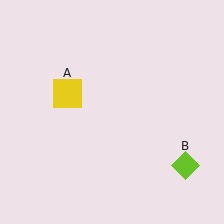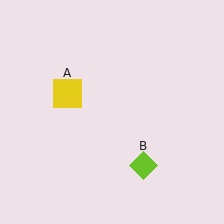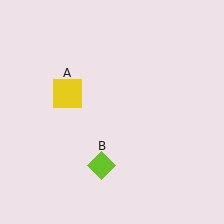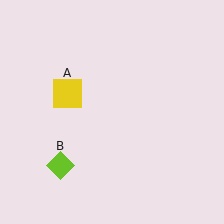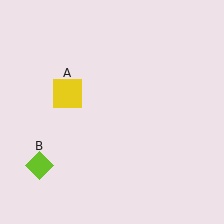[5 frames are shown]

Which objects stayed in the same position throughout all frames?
Yellow square (object A) remained stationary.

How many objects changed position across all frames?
1 object changed position: lime diamond (object B).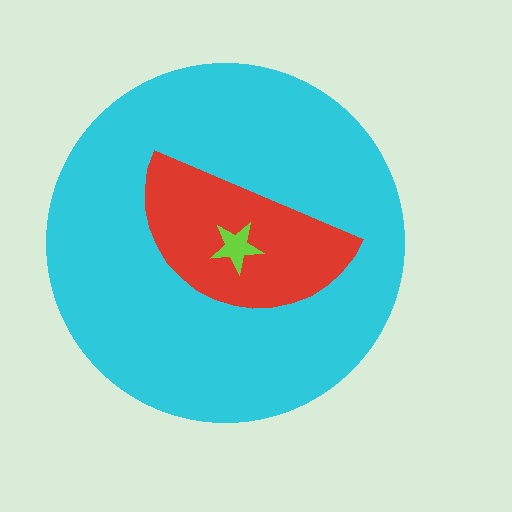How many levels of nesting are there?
3.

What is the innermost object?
The lime star.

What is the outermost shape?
The cyan circle.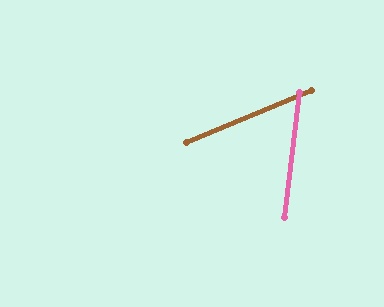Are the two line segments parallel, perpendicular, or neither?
Neither parallel nor perpendicular — they differ by about 60°.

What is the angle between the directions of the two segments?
Approximately 60 degrees.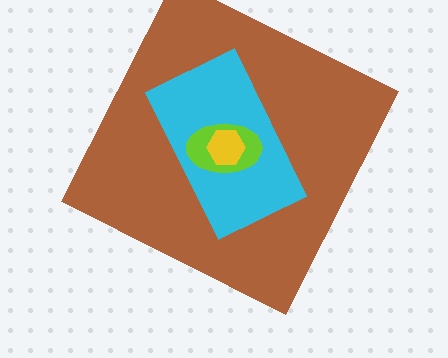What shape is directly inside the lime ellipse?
The yellow hexagon.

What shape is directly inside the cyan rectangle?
The lime ellipse.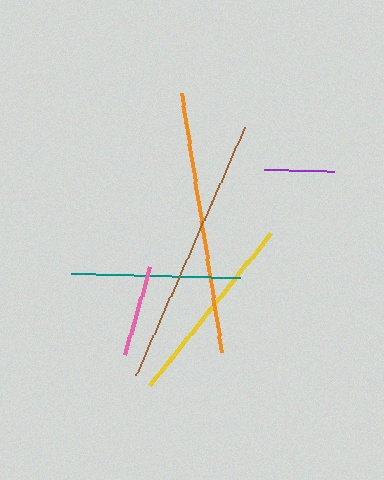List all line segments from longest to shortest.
From longest to shortest: brown, orange, yellow, teal, pink, purple.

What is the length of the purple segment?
The purple segment is approximately 70 pixels long.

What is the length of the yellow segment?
The yellow segment is approximately 195 pixels long.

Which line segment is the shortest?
The purple line is the shortest at approximately 70 pixels.